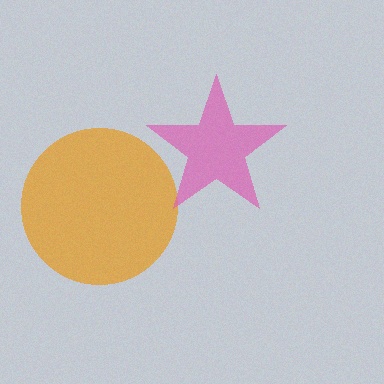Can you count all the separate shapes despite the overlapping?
Yes, there are 2 separate shapes.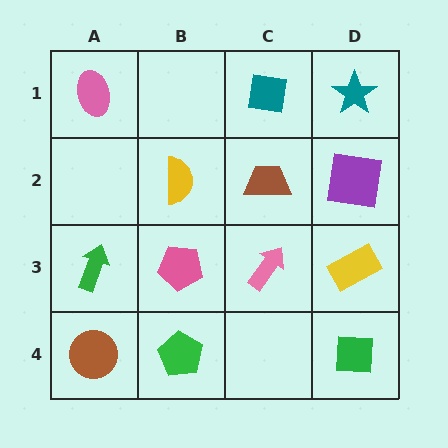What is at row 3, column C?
A pink arrow.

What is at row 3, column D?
A yellow rectangle.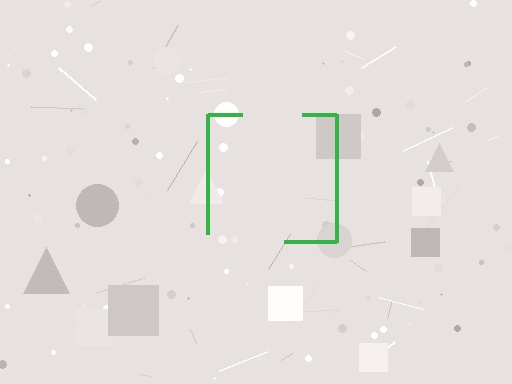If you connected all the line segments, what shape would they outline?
They would outline a square.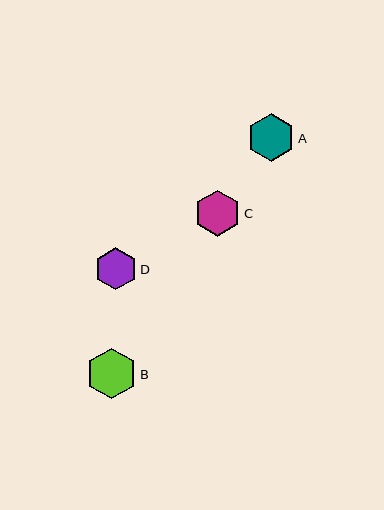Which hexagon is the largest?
Hexagon B is the largest with a size of approximately 51 pixels.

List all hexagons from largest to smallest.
From largest to smallest: B, A, C, D.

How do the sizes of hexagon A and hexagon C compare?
Hexagon A and hexagon C are approximately the same size.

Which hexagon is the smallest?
Hexagon D is the smallest with a size of approximately 42 pixels.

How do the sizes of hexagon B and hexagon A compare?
Hexagon B and hexagon A are approximately the same size.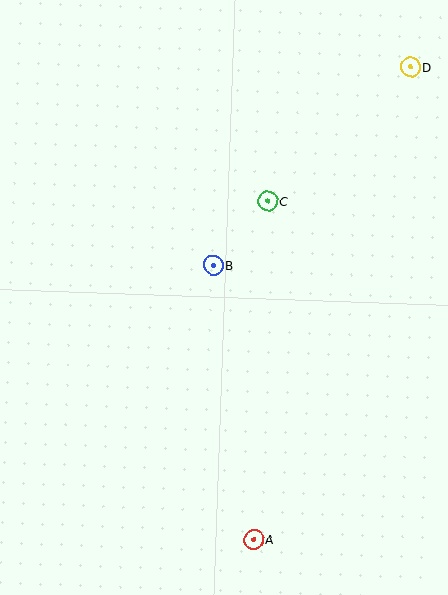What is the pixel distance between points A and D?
The distance between A and D is 498 pixels.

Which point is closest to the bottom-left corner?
Point A is closest to the bottom-left corner.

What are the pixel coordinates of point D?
Point D is at (411, 67).